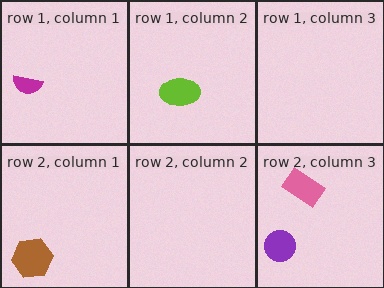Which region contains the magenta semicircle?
The row 1, column 1 region.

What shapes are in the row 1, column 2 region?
The lime ellipse.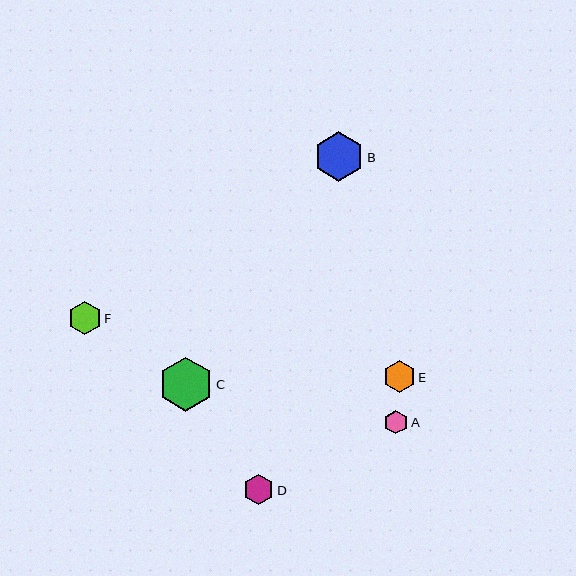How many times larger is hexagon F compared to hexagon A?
Hexagon F is approximately 1.4 times the size of hexagon A.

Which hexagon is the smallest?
Hexagon A is the smallest with a size of approximately 24 pixels.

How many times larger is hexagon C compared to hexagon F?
Hexagon C is approximately 1.6 times the size of hexagon F.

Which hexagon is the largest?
Hexagon C is the largest with a size of approximately 54 pixels.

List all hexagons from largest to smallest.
From largest to smallest: C, B, F, E, D, A.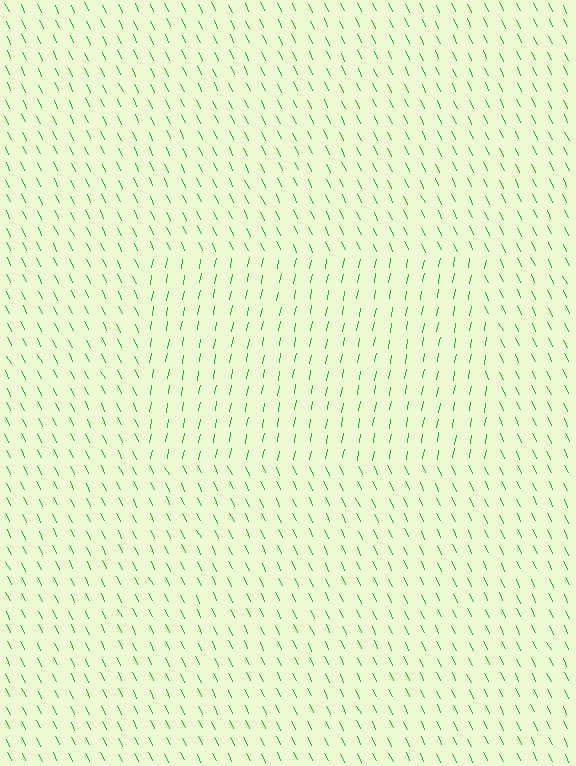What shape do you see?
I see a rectangle.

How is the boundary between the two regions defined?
The boundary is defined purely by a change in line orientation (approximately 36 degrees difference). All lines are the same color and thickness.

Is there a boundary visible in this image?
Yes, there is a texture boundary formed by a change in line orientation.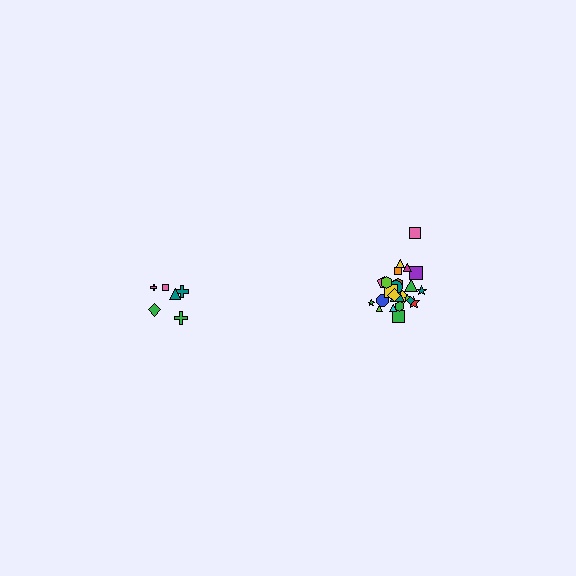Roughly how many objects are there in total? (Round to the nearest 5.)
Roughly 30 objects in total.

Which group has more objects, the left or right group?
The right group.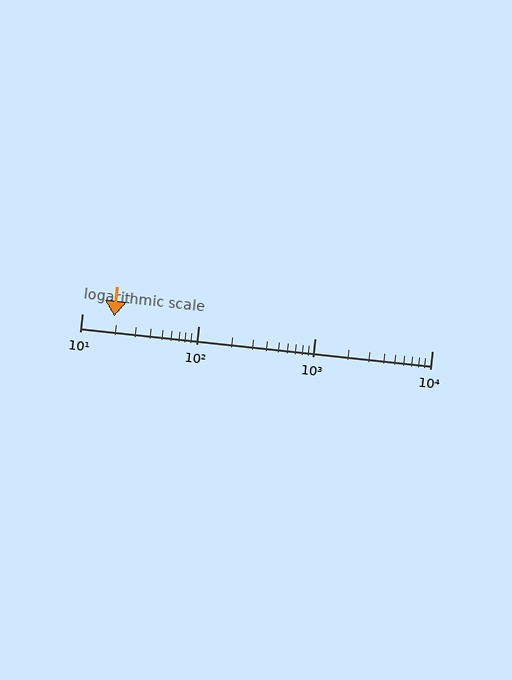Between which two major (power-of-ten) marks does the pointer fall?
The pointer is between 10 and 100.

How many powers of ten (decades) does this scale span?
The scale spans 3 decades, from 10 to 10000.